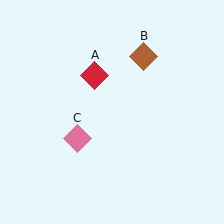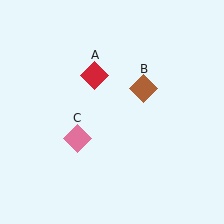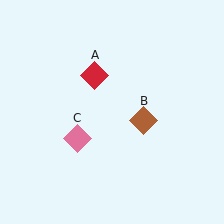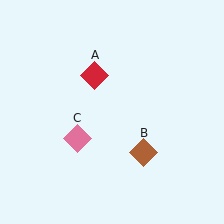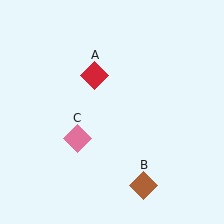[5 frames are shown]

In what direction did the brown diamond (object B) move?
The brown diamond (object B) moved down.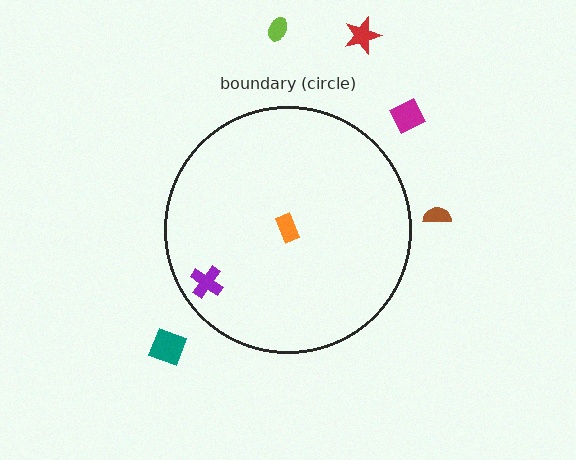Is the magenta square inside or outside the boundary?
Outside.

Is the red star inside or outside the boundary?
Outside.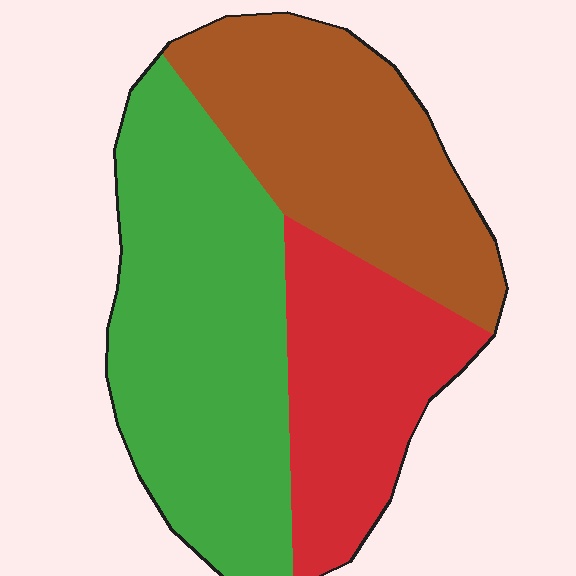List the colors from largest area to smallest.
From largest to smallest: green, brown, red.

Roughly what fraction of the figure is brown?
Brown takes up about one third (1/3) of the figure.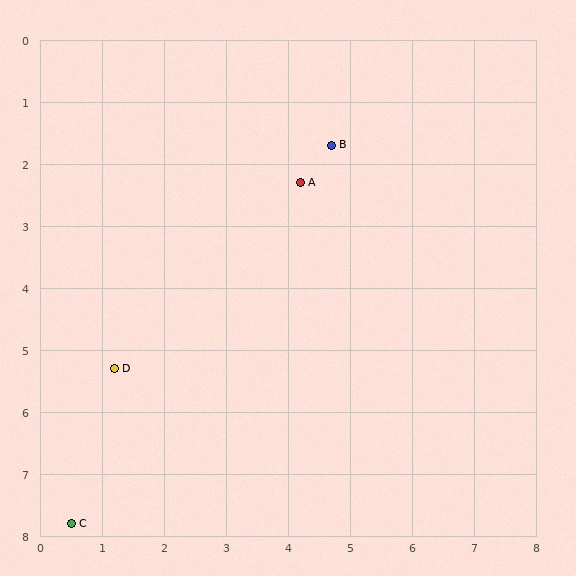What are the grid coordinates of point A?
Point A is at approximately (4.2, 2.3).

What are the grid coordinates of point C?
Point C is at approximately (0.5, 7.8).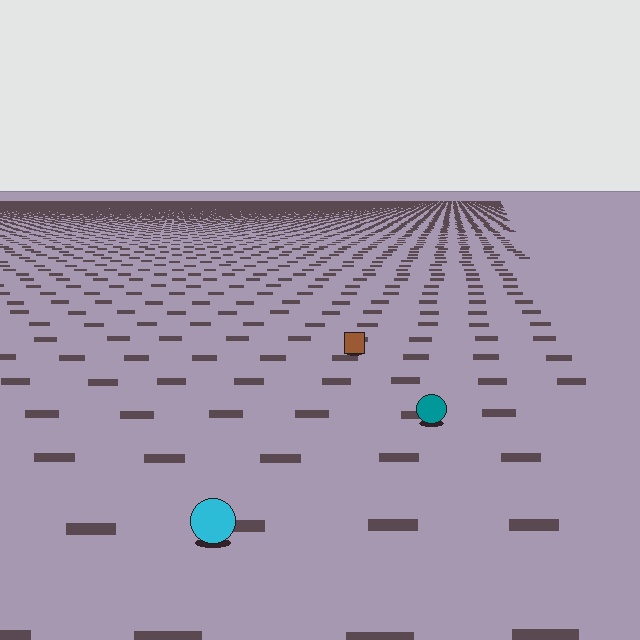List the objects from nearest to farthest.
From nearest to farthest: the cyan circle, the teal circle, the brown square.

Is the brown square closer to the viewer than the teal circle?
No. The teal circle is closer — you can tell from the texture gradient: the ground texture is coarser near it.